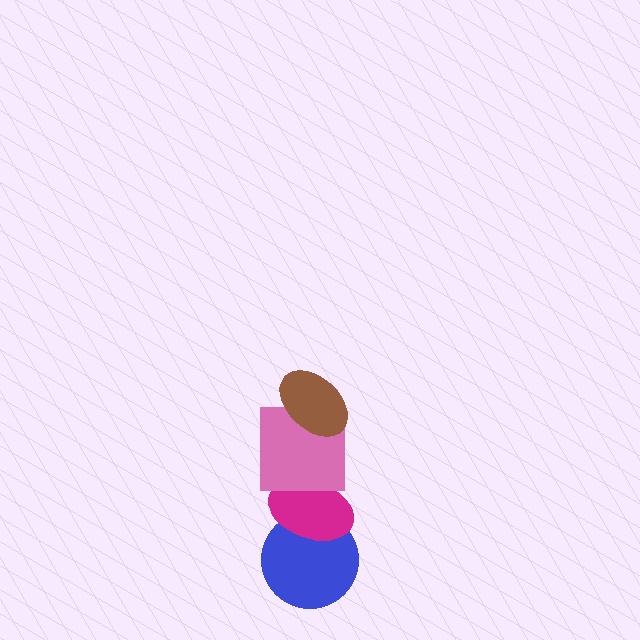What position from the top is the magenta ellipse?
The magenta ellipse is 3rd from the top.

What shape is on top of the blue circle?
The magenta ellipse is on top of the blue circle.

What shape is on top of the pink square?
The brown ellipse is on top of the pink square.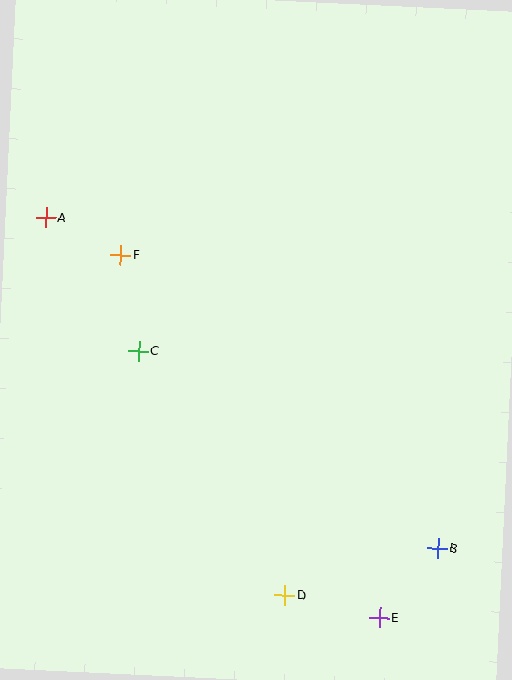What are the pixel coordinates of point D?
Point D is at (285, 595).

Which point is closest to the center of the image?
Point C at (138, 351) is closest to the center.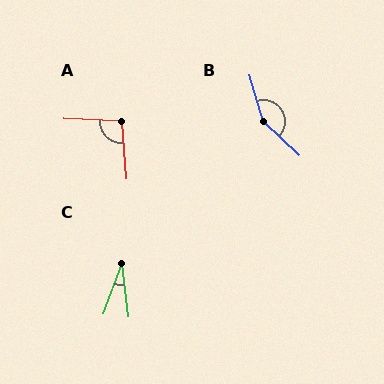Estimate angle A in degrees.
Approximately 98 degrees.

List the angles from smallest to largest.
C (27°), A (98°), B (149°).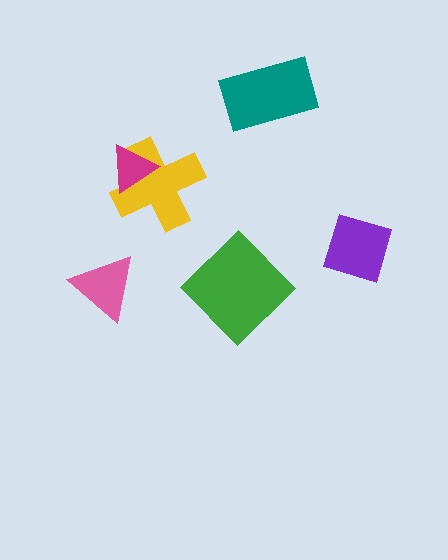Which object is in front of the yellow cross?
The magenta triangle is in front of the yellow cross.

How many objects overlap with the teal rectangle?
0 objects overlap with the teal rectangle.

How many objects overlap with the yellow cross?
1 object overlaps with the yellow cross.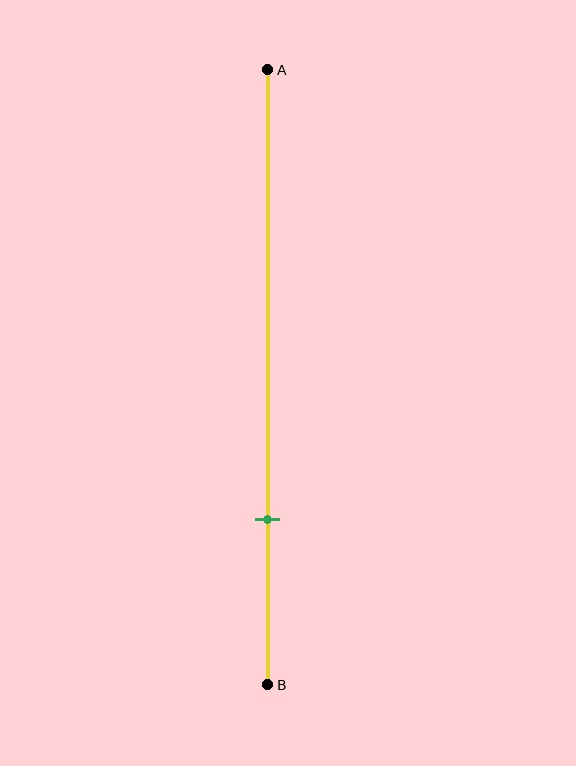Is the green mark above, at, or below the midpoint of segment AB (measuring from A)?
The green mark is below the midpoint of segment AB.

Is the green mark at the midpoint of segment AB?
No, the mark is at about 75% from A, not at the 50% midpoint.